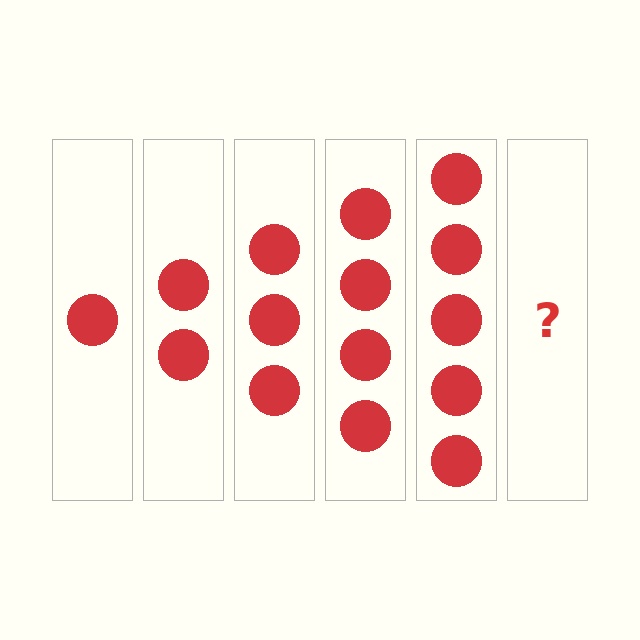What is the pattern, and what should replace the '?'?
The pattern is that each step adds one more circle. The '?' should be 6 circles.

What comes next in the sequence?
The next element should be 6 circles.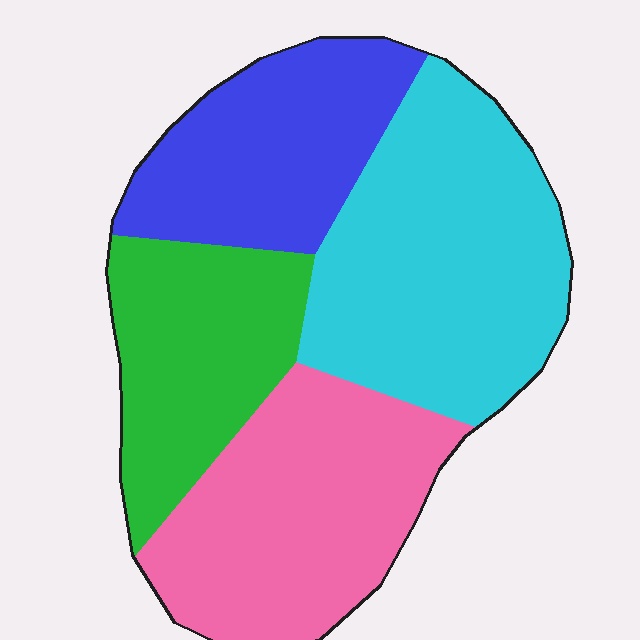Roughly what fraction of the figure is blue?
Blue takes up between a sixth and a third of the figure.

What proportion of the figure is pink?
Pink takes up between a sixth and a third of the figure.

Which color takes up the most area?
Cyan, at roughly 35%.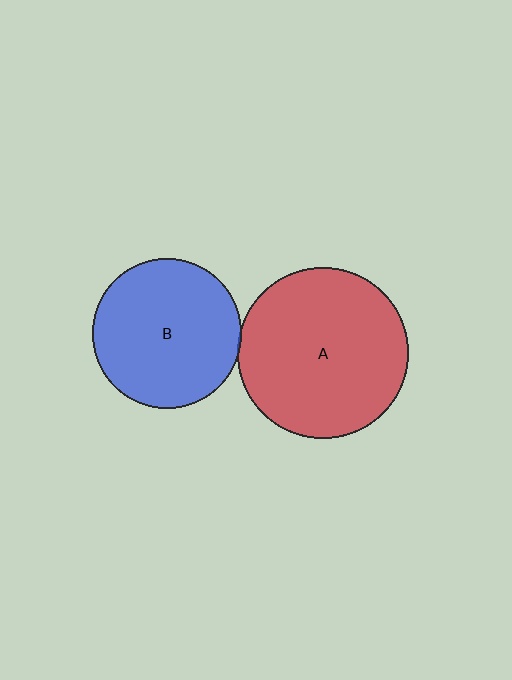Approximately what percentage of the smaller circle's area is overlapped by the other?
Approximately 5%.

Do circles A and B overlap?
Yes.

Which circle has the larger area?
Circle A (red).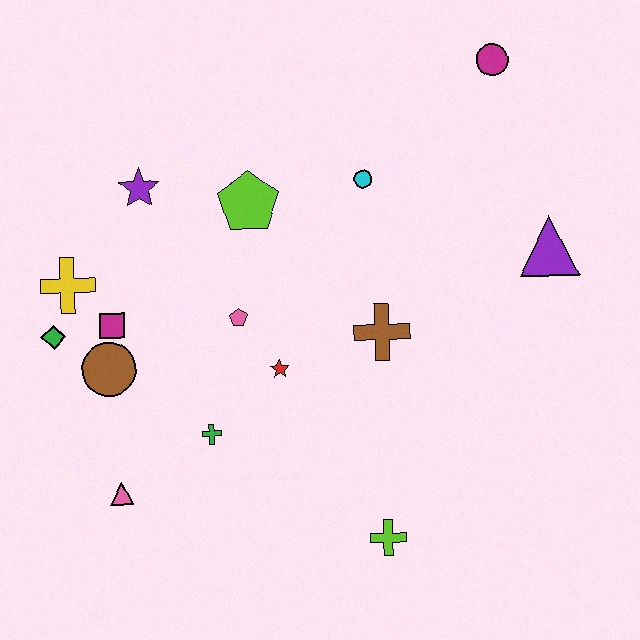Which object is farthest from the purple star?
The lime cross is farthest from the purple star.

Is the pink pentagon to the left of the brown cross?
Yes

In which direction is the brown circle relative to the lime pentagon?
The brown circle is below the lime pentagon.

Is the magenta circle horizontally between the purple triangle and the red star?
Yes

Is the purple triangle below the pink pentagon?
No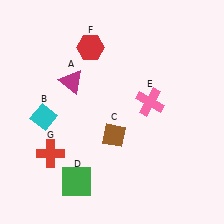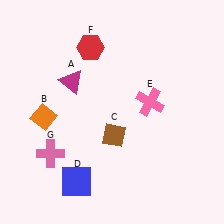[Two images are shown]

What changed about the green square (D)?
In Image 1, D is green. In Image 2, it changed to blue.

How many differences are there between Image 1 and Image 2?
There are 3 differences between the two images.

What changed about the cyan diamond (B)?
In Image 1, B is cyan. In Image 2, it changed to orange.